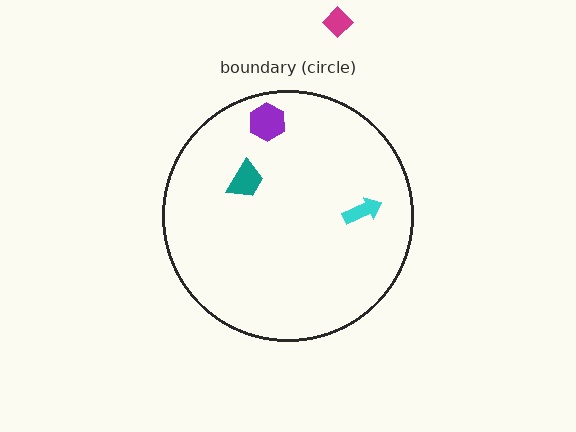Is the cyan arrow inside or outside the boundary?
Inside.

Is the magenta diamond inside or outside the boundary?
Outside.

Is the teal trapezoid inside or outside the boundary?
Inside.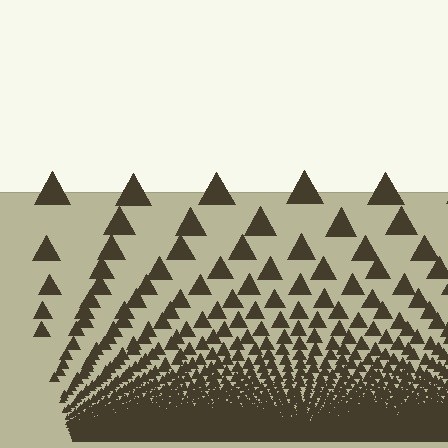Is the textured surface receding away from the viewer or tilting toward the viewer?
The surface appears to tilt toward the viewer. Texture elements get larger and sparser toward the top.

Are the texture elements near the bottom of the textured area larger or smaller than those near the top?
Smaller. The gradient is inverted — elements near the bottom are smaller and denser.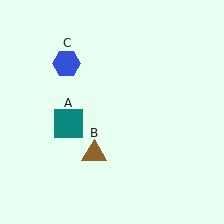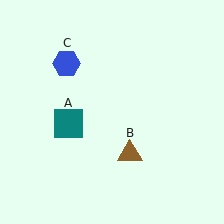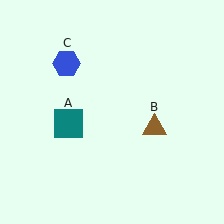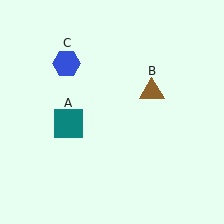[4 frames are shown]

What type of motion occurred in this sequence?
The brown triangle (object B) rotated counterclockwise around the center of the scene.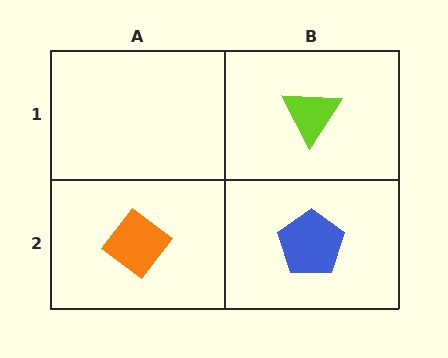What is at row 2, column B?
A blue pentagon.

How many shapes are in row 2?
2 shapes.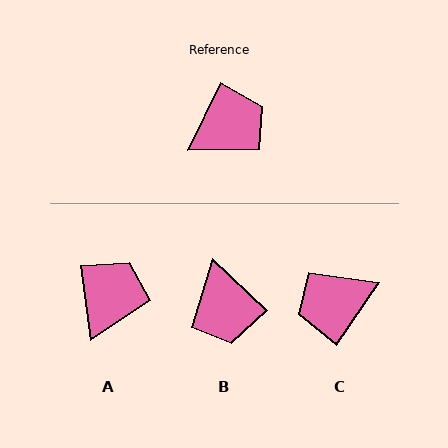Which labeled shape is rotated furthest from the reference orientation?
C, about 171 degrees away.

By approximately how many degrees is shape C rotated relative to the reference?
Approximately 171 degrees counter-clockwise.